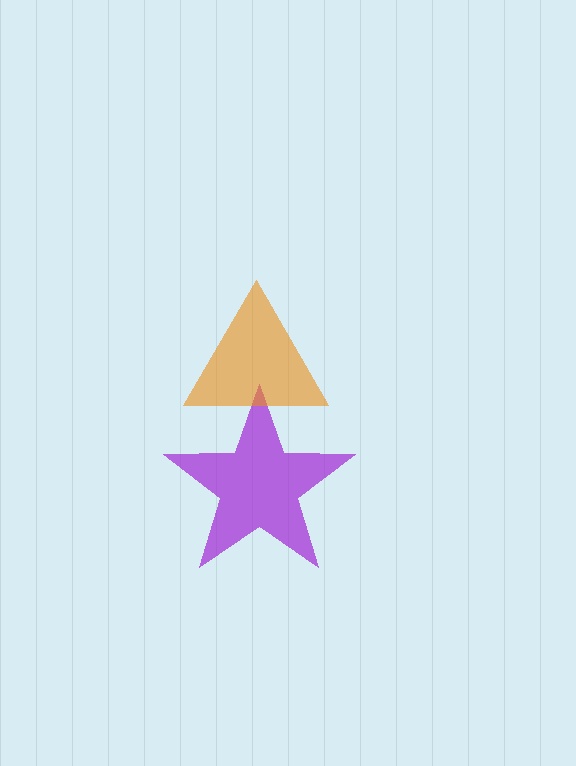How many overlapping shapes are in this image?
There are 2 overlapping shapes in the image.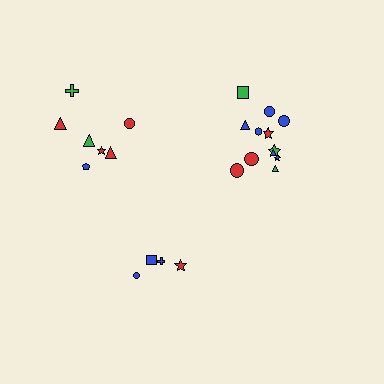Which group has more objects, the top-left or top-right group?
The top-right group.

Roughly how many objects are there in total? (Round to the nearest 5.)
Roughly 25 objects in total.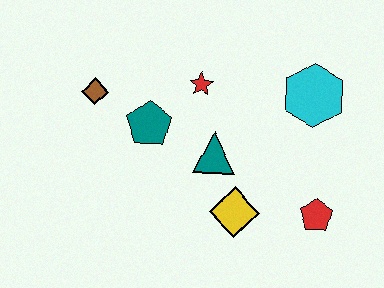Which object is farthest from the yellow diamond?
The brown diamond is farthest from the yellow diamond.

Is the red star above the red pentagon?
Yes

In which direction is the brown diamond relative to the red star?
The brown diamond is to the left of the red star.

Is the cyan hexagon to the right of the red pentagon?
No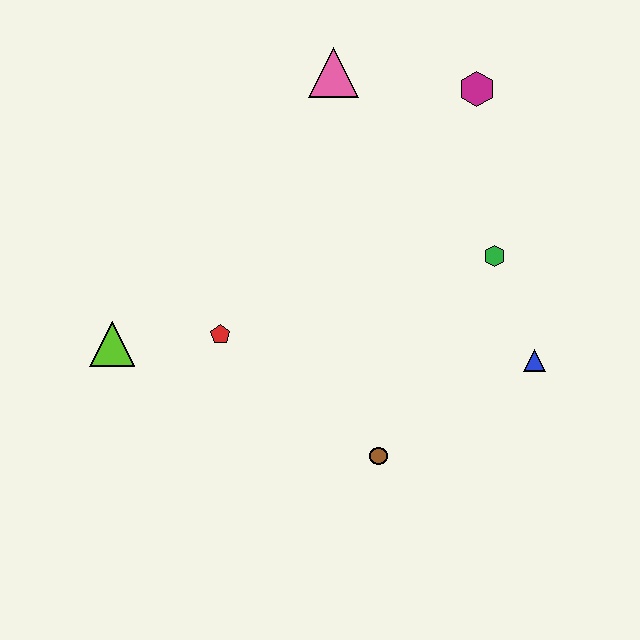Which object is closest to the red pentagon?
The lime triangle is closest to the red pentagon.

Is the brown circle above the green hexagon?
No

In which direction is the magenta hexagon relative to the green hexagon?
The magenta hexagon is above the green hexagon.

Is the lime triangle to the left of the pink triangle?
Yes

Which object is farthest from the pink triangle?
The brown circle is farthest from the pink triangle.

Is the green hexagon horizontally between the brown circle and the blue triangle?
Yes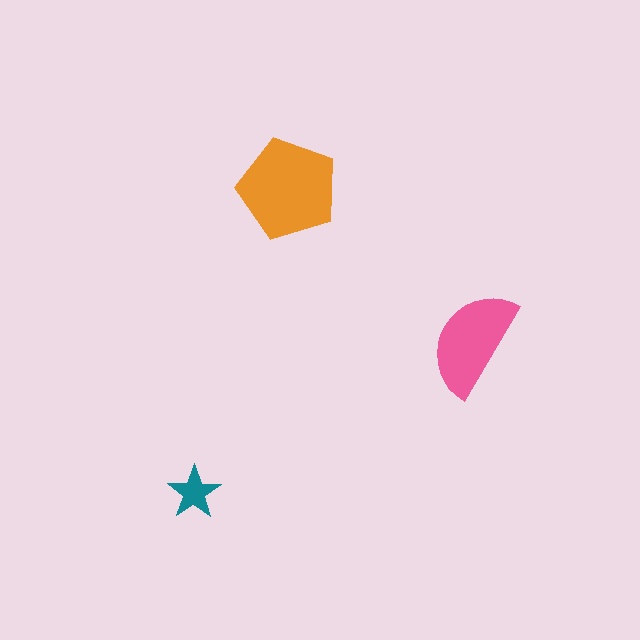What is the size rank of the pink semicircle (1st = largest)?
2nd.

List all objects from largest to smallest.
The orange pentagon, the pink semicircle, the teal star.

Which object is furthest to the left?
The teal star is leftmost.